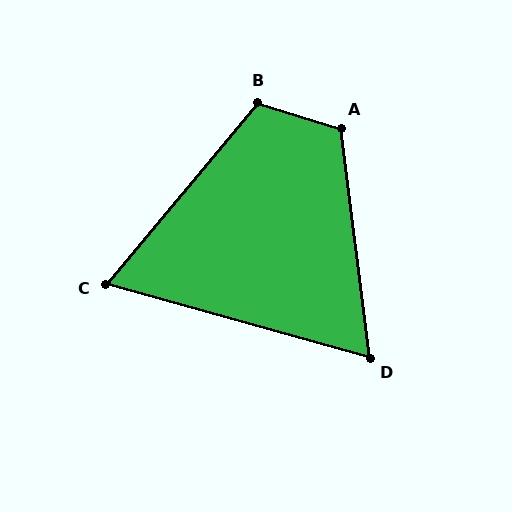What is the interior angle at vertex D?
Approximately 67 degrees (acute).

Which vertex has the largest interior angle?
A, at approximately 114 degrees.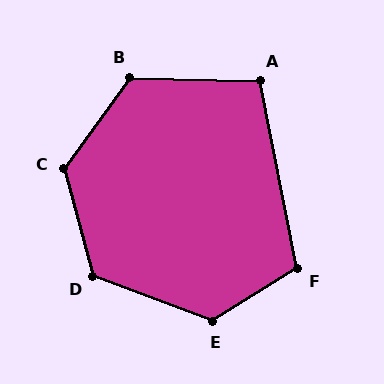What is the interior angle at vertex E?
Approximately 128 degrees (obtuse).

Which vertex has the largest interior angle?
C, at approximately 129 degrees.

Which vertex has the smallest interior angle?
A, at approximately 103 degrees.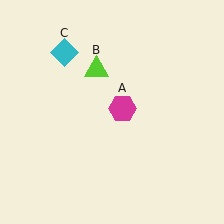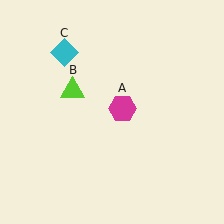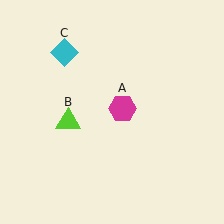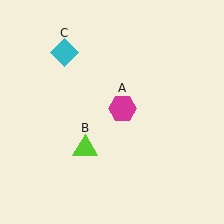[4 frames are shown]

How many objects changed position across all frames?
1 object changed position: lime triangle (object B).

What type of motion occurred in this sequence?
The lime triangle (object B) rotated counterclockwise around the center of the scene.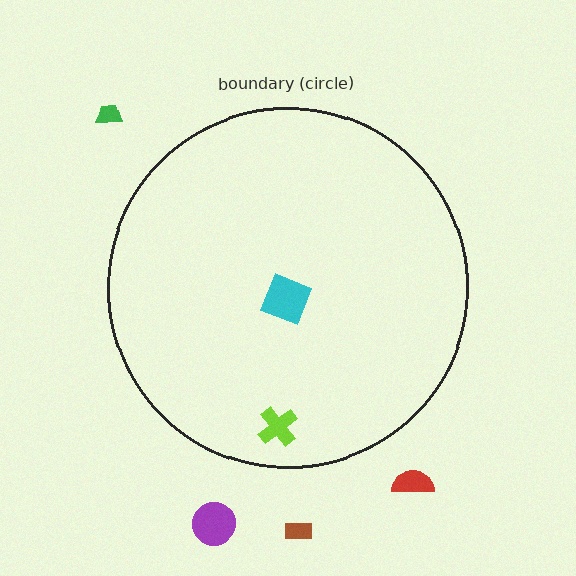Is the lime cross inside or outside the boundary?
Inside.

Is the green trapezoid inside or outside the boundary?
Outside.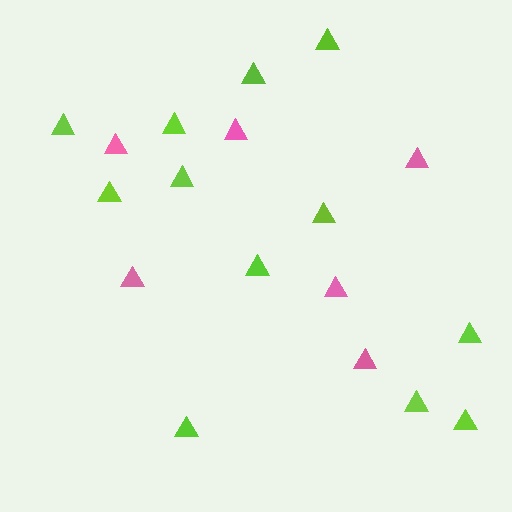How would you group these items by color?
There are 2 groups: one group of lime triangles (12) and one group of pink triangles (6).